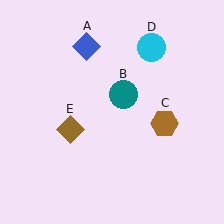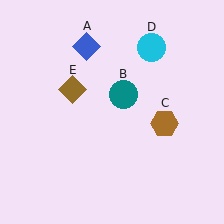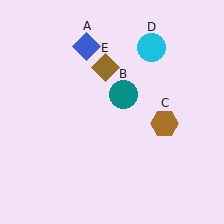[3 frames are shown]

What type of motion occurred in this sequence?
The brown diamond (object E) rotated clockwise around the center of the scene.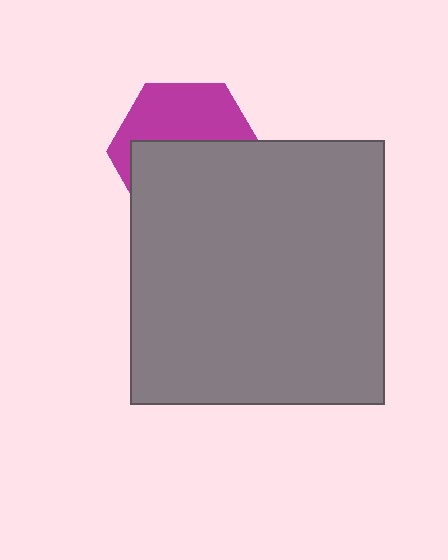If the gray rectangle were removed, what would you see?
You would see the complete magenta hexagon.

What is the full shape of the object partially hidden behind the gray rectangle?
The partially hidden object is a magenta hexagon.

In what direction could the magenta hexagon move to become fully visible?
The magenta hexagon could move up. That would shift it out from behind the gray rectangle entirely.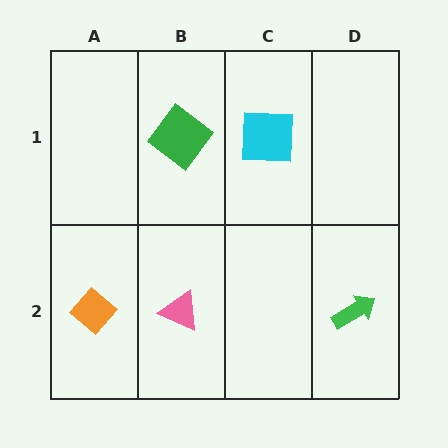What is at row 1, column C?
A cyan square.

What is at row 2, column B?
A pink triangle.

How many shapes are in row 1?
2 shapes.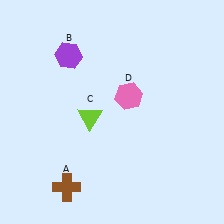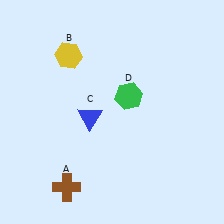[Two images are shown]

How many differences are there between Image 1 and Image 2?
There are 3 differences between the two images.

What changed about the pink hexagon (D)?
In Image 1, D is pink. In Image 2, it changed to green.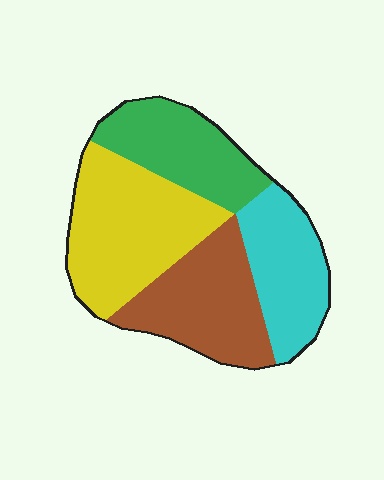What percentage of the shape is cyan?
Cyan covers about 20% of the shape.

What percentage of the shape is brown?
Brown covers roughly 25% of the shape.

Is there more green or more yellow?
Yellow.